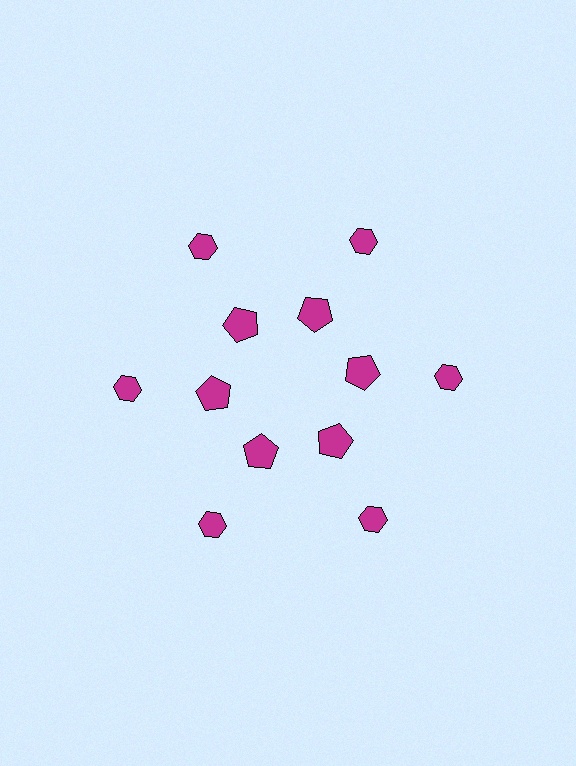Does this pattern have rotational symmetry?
Yes, this pattern has 6-fold rotational symmetry. It looks the same after rotating 60 degrees around the center.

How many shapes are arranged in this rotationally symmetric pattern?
There are 12 shapes, arranged in 6 groups of 2.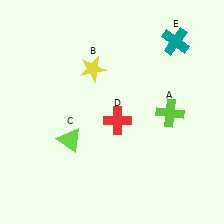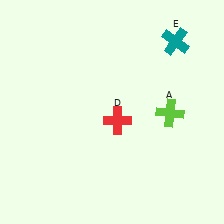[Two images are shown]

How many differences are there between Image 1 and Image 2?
There are 2 differences between the two images.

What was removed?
The yellow star (B), the lime triangle (C) were removed in Image 2.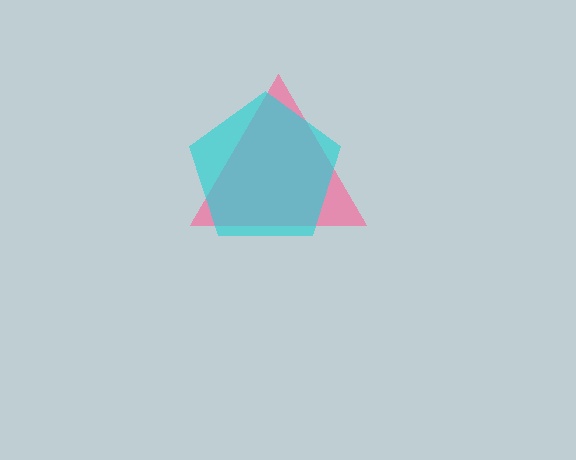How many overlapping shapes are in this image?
There are 2 overlapping shapes in the image.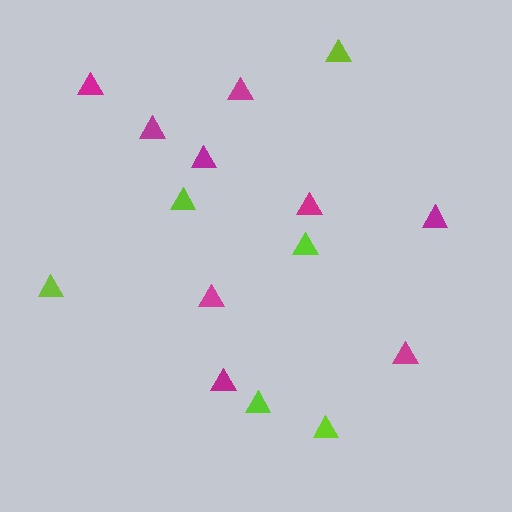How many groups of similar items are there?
There are 2 groups: one group of lime triangles (6) and one group of magenta triangles (9).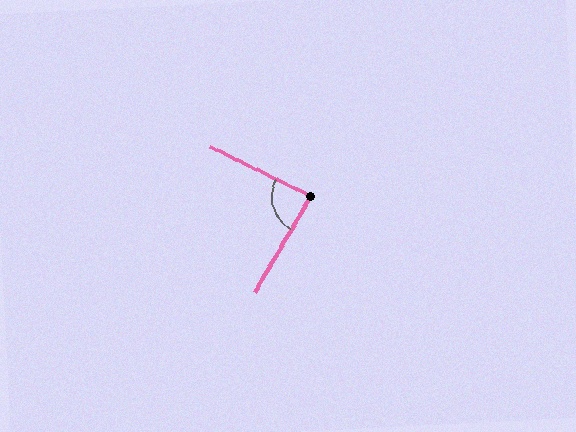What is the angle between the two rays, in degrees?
Approximately 85 degrees.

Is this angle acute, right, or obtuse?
It is approximately a right angle.